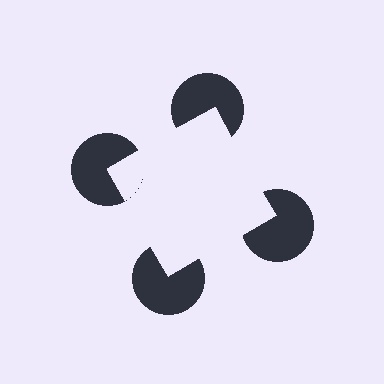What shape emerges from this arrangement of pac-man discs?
An illusory square — its edges are inferred from the aligned wedge cuts in the pac-man discs, not physically drawn.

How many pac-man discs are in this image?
There are 4 — one at each vertex of the illusory square.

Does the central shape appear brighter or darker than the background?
It typically appears slightly brighter than the background, even though no actual brightness change is drawn.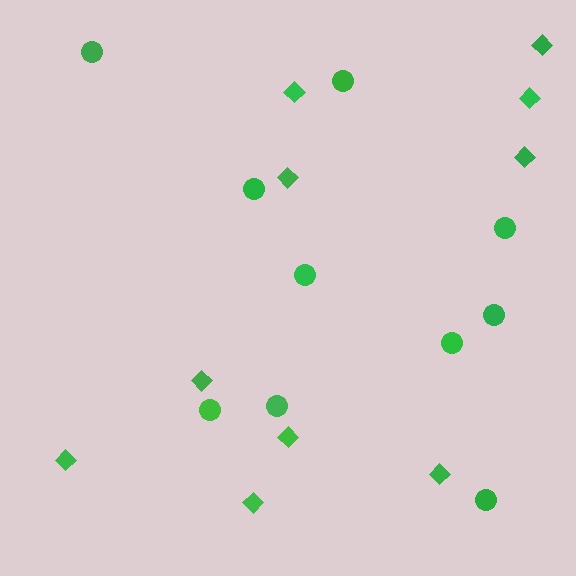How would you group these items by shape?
There are 2 groups: one group of circles (10) and one group of diamonds (10).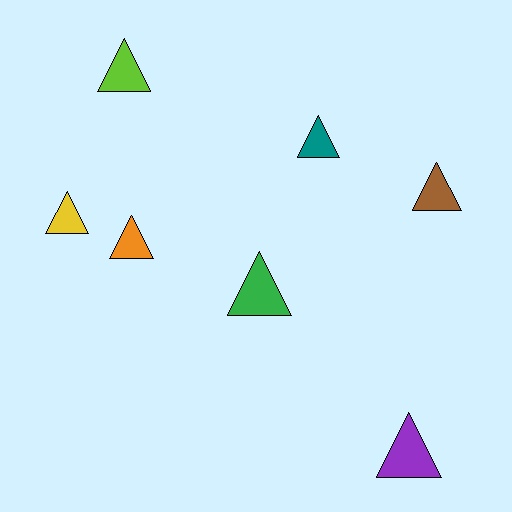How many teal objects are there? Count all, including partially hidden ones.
There is 1 teal object.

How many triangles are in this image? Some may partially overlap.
There are 7 triangles.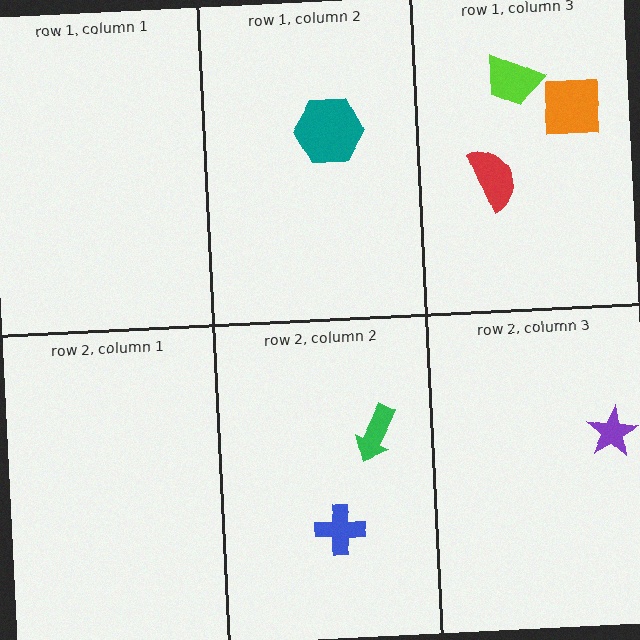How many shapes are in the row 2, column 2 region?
2.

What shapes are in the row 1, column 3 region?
The lime trapezoid, the red semicircle, the orange square.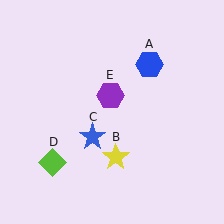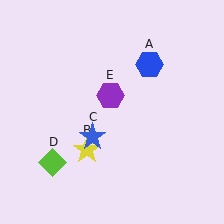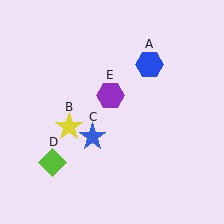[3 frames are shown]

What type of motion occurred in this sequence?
The yellow star (object B) rotated clockwise around the center of the scene.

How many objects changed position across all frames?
1 object changed position: yellow star (object B).